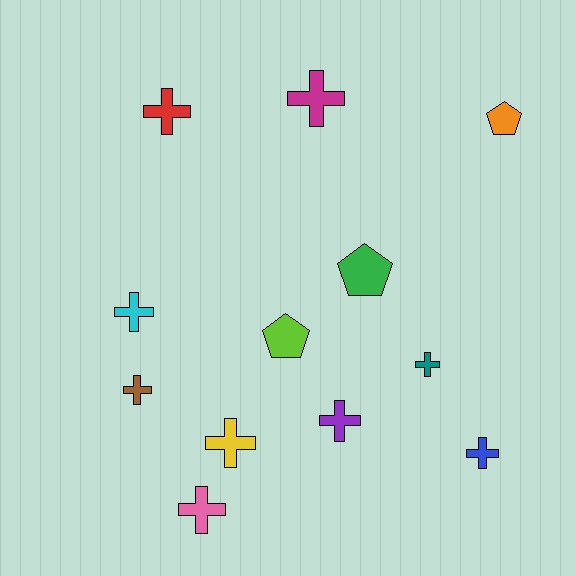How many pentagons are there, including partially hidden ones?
There are 3 pentagons.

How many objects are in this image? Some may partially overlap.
There are 12 objects.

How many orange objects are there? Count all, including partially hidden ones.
There is 1 orange object.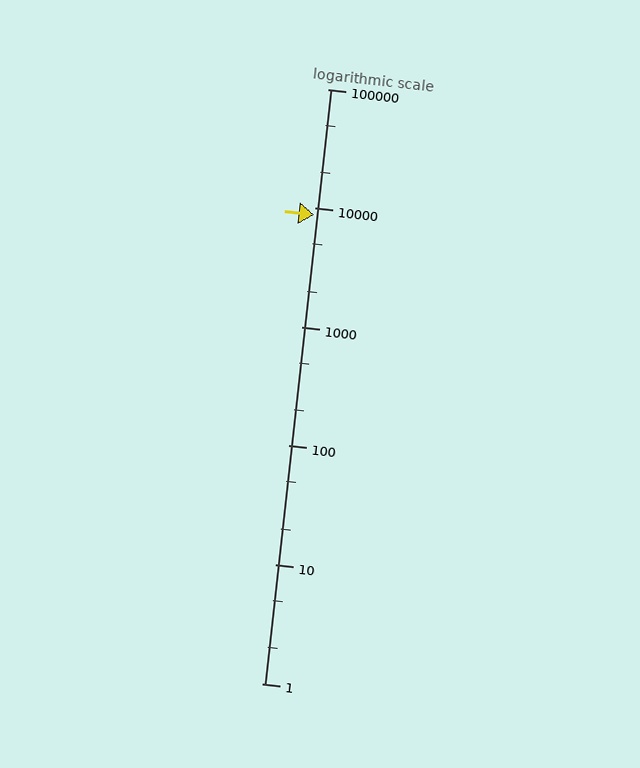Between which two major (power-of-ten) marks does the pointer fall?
The pointer is between 1000 and 10000.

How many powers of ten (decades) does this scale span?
The scale spans 5 decades, from 1 to 100000.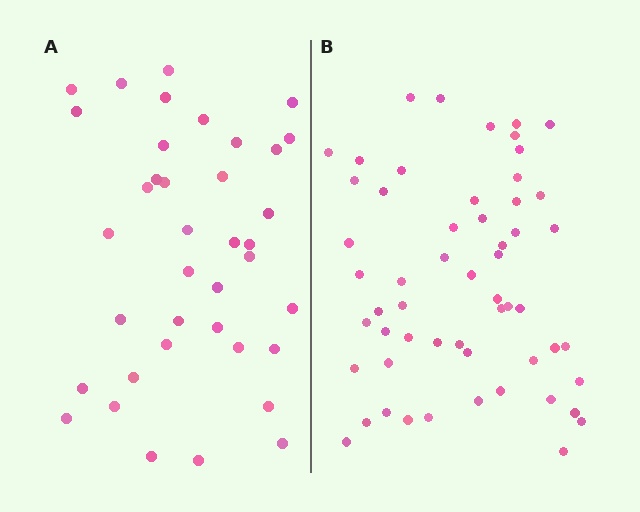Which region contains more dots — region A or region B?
Region B (the right region) has more dots.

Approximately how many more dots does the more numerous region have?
Region B has approximately 20 more dots than region A.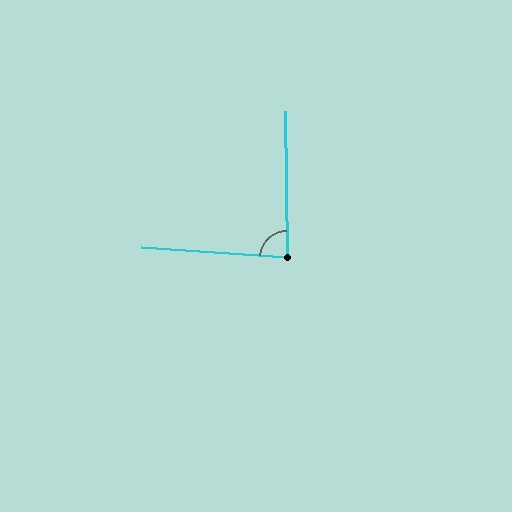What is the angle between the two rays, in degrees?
Approximately 85 degrees.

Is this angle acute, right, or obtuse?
It is approximately a right angle.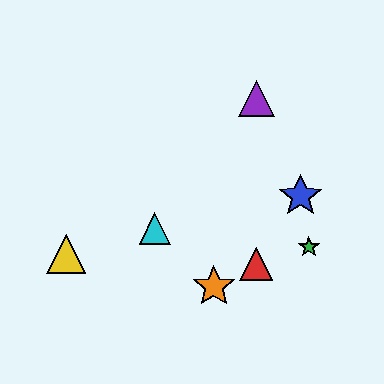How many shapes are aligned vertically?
2 shapes (the red triangle, the purple triangle) are aligned vertically.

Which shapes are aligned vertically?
The red triangle, the purple triangle are aligned vertically.